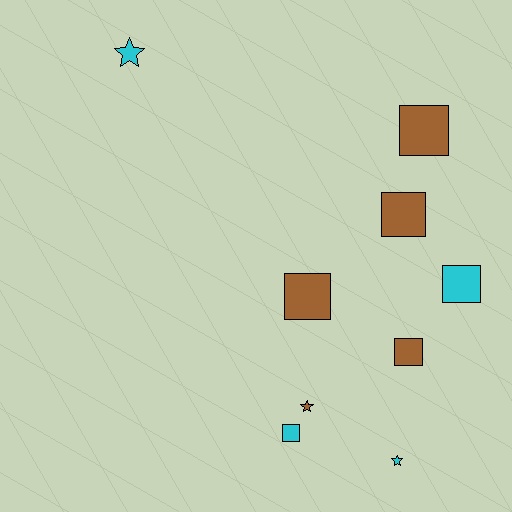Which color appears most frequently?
Brown, with 5 objects.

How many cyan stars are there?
There are 2 cyan stars.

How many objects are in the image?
There are 9 objects.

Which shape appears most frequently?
Square, with 6 objects.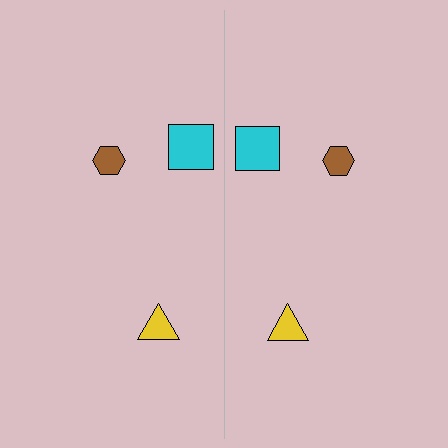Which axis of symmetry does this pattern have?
The pattern has a vertical axis of symmetry running through the center of the image.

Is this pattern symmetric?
Yes, this pattern has bilateral (reflection) symmetry.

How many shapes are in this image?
There are 6 shapes in this image.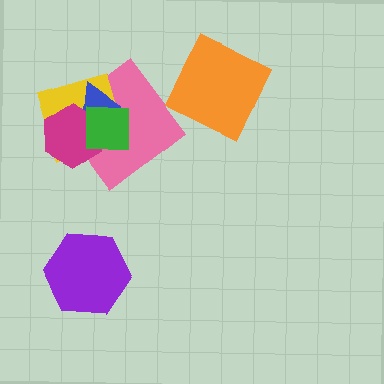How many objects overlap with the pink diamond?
4 objects overlap with the pink diamond.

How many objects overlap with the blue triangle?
4 objects overlap with the blue triangle.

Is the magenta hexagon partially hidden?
Yes, it is partially covered by another shape.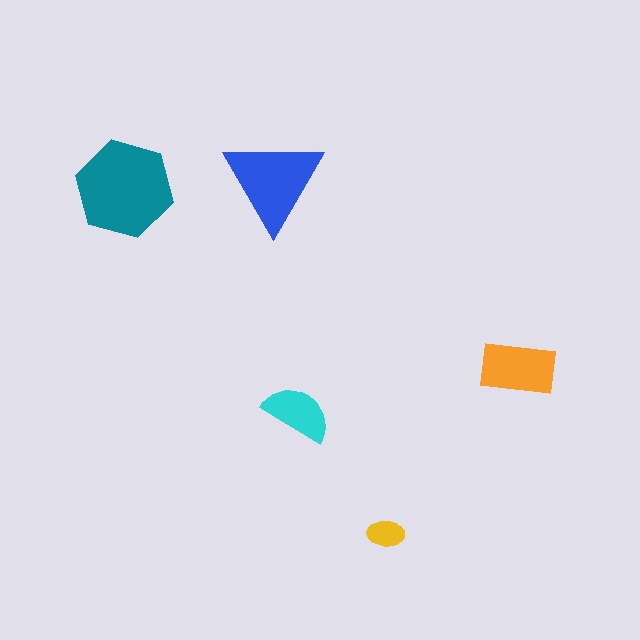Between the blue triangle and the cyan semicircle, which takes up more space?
The blue triangle.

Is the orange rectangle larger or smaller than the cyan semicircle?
Larger.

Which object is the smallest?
The yellow ellipse.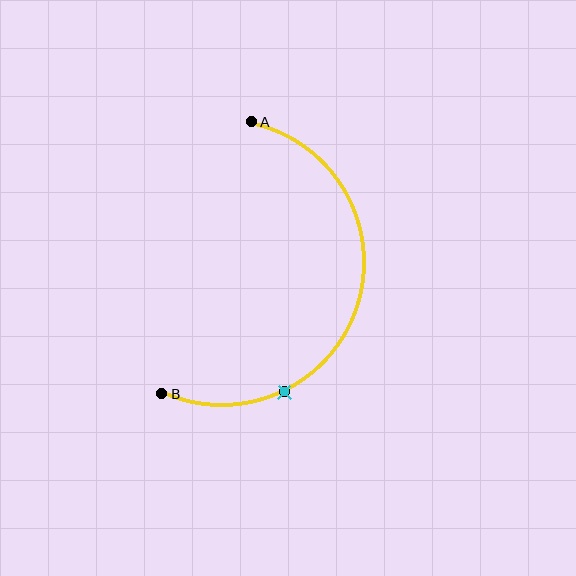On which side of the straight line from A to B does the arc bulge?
The arc bulges to the right of the straight line connecting A and B.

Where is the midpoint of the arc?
The arc midpoint is the point on the curve farthest from the straight line joining A and B. It sits to the right of that line.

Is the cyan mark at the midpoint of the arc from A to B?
No. The cyan mark lies on the arc but is closer to endpoint B. The arc midpoint would be at the point on the curve equidistant along the arc from both A and B.